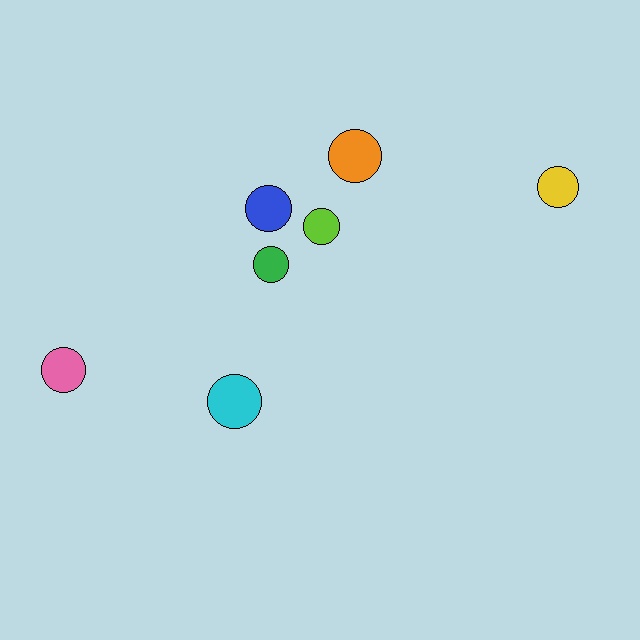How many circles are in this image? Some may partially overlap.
There are 7 circles.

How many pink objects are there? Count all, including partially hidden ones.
There is 1 pink object.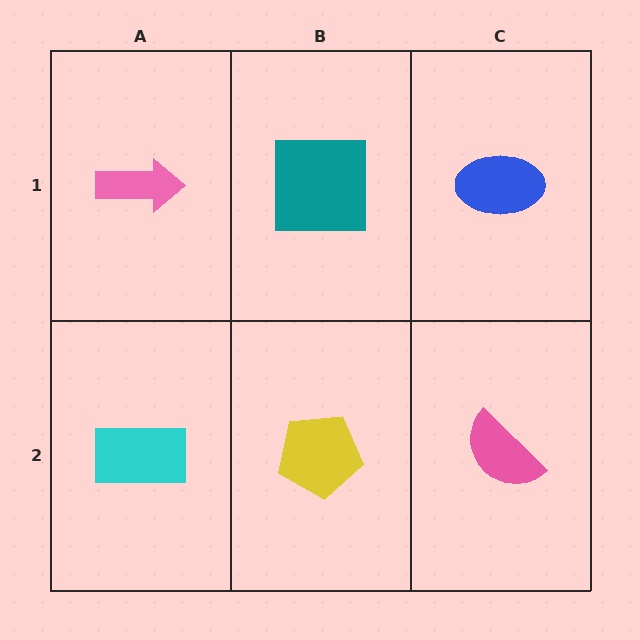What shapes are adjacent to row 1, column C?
A pink semicircle (row 2, column C), a teal square (row 1, column B).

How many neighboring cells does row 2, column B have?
3.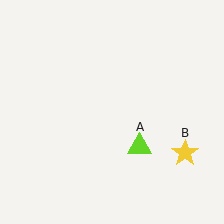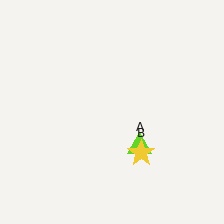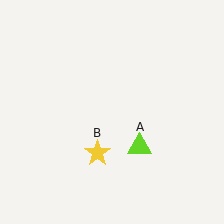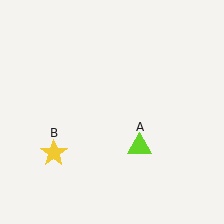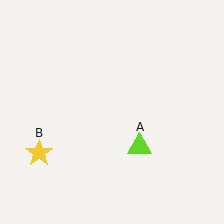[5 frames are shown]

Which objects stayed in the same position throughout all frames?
Lime triangle (object A) remained stationary.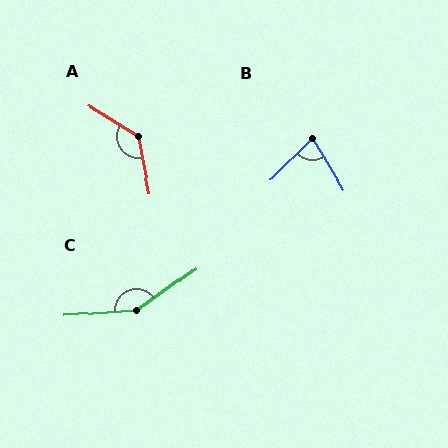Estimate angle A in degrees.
Approximately 133 degrees.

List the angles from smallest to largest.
B (77°), A (133°), C (148°).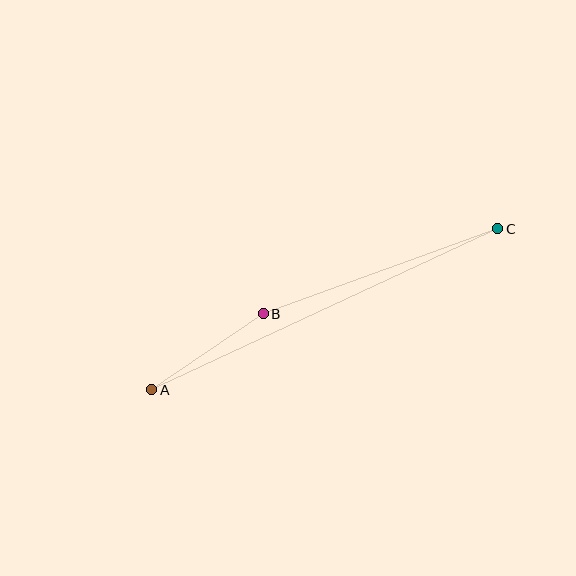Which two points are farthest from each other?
Points A and C are farthest from each other.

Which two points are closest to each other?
Points A and B are closest to each other.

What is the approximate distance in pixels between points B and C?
The distance between B and C is approximately 250 pixels.